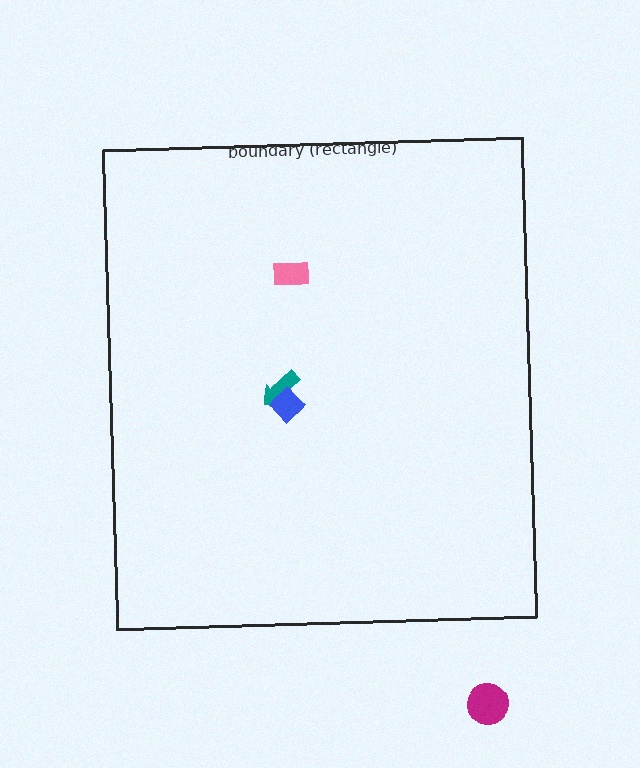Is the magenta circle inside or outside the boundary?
Outside.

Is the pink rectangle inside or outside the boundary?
Inside.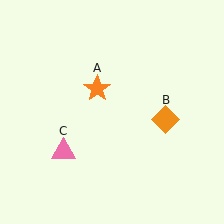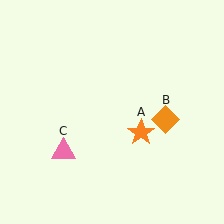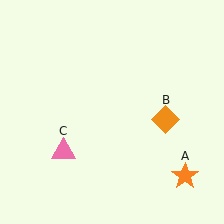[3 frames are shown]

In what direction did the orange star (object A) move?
The orange star (object A) moved down and to the right.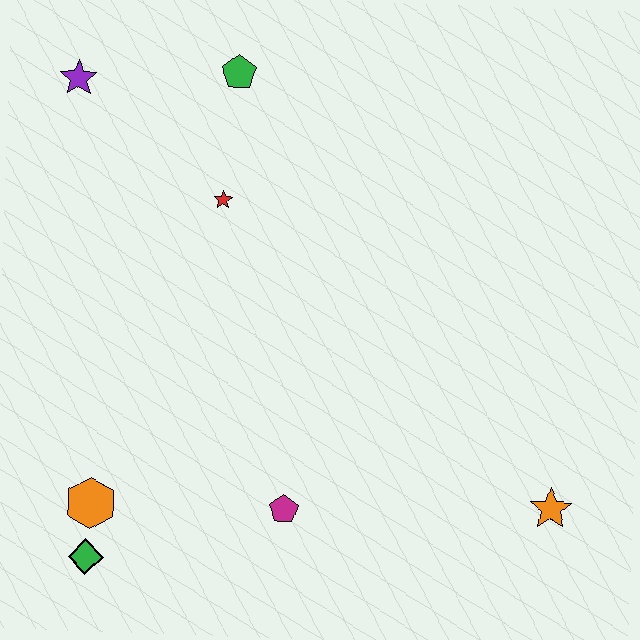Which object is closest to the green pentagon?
The red star is closest to the green pentagon.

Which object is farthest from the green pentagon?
The orange star is farthest from the green pentagon.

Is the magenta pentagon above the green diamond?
Yes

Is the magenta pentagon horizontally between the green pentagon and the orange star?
Yes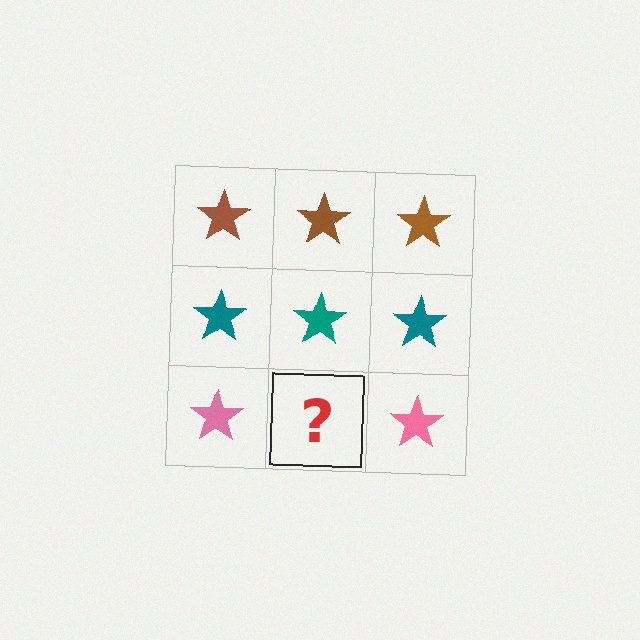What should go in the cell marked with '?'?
The missing cell should contain a pink star.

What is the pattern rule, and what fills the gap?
The rule is that each row has a consistent color. The gap should be filled with a pink star.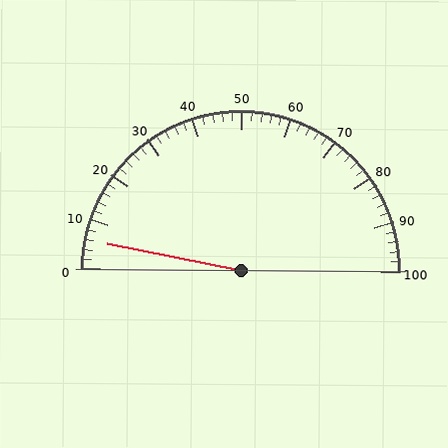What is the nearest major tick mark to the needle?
The nearest major tick mark is 10.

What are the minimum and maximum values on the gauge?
The gauge ranges from 0 to 100.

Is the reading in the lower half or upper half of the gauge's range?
The reading is in the lower half of the range (0 to 100).